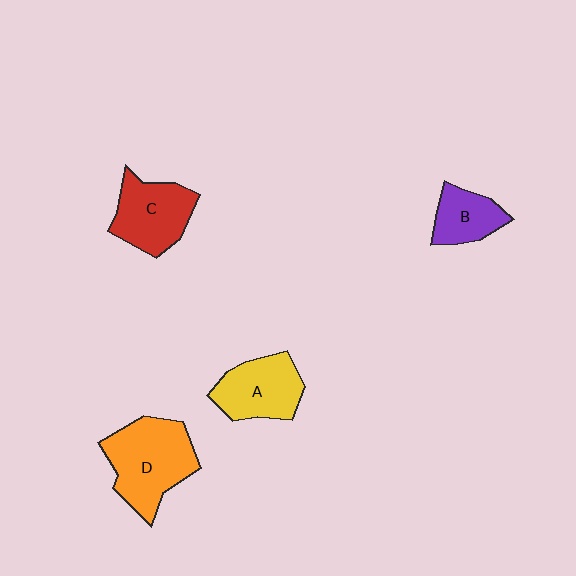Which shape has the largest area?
Shape D (orange).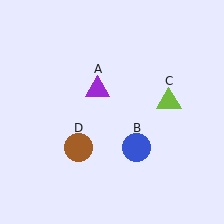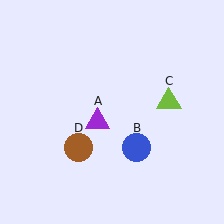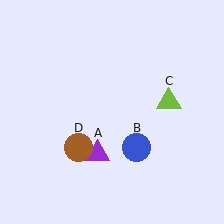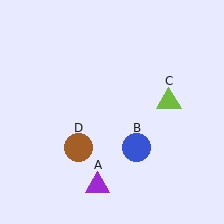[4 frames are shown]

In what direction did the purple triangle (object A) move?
The purple triangle (object A) moved down.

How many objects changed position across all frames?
1 object changed position: purple triangle (object A).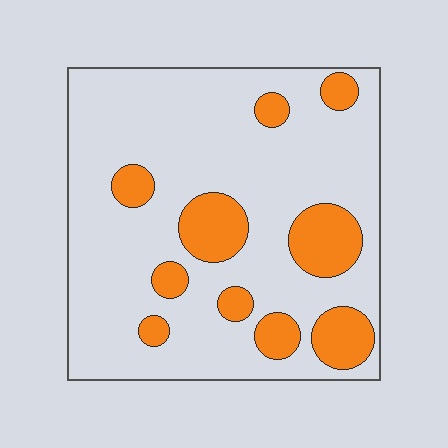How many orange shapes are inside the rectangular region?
10.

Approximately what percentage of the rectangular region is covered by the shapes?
Approximately 20%.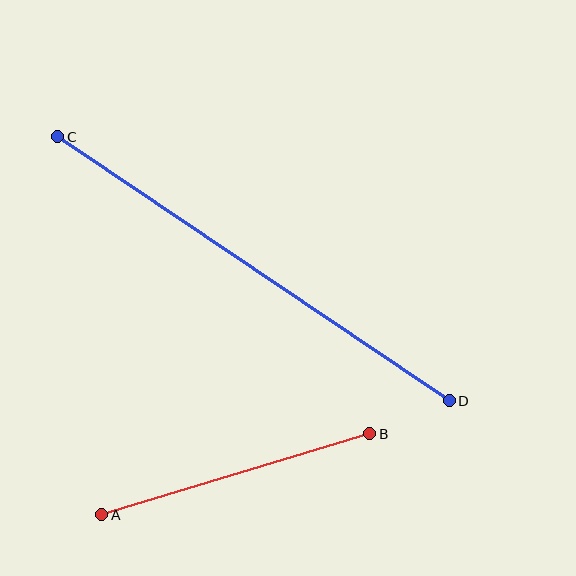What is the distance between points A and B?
The distance is approximately 280 pixels.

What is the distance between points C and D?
The distance is approximately 473 pixels.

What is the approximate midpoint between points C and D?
The midpoint is at approximately (253, 269) pixels.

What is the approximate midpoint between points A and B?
The midpoint is at approximately (236, 474) pixels.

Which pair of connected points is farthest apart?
Points C and D are farthest apart.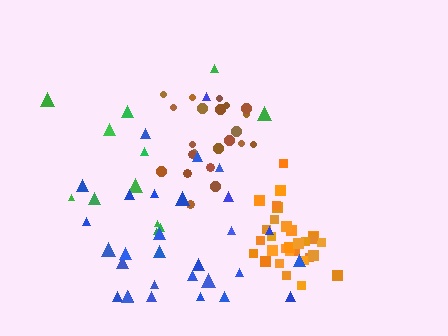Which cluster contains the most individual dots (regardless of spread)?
Orange (31).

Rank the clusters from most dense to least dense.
orange, brown, blue, green.